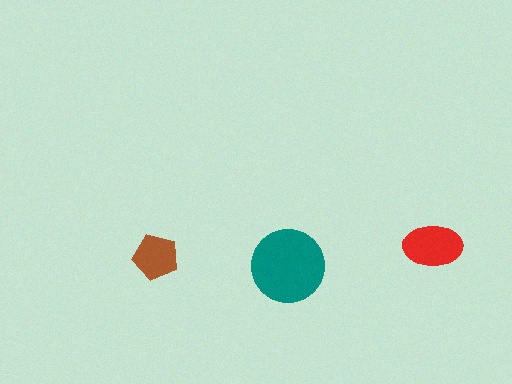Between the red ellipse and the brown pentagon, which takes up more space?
The red ellipse.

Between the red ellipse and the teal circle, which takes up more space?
The teal circle.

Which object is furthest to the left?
The brown pentagon is leftmost.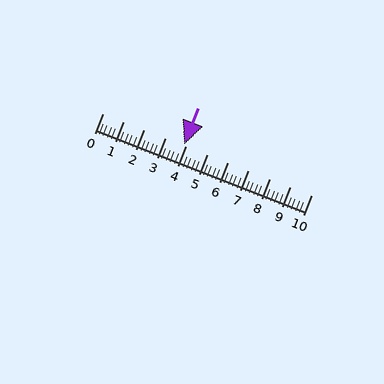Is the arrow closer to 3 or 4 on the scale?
The arrow is closer to 4.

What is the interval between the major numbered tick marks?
The major tick marks are spaced 1 units apart.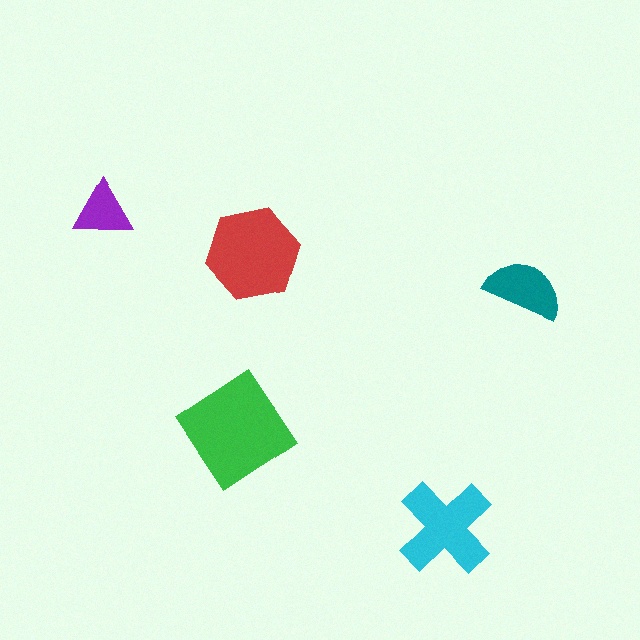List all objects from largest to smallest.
The green diamond, the red hexagon, the cyan cross, the teal semicircle, the purple triangle.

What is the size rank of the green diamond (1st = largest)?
1st.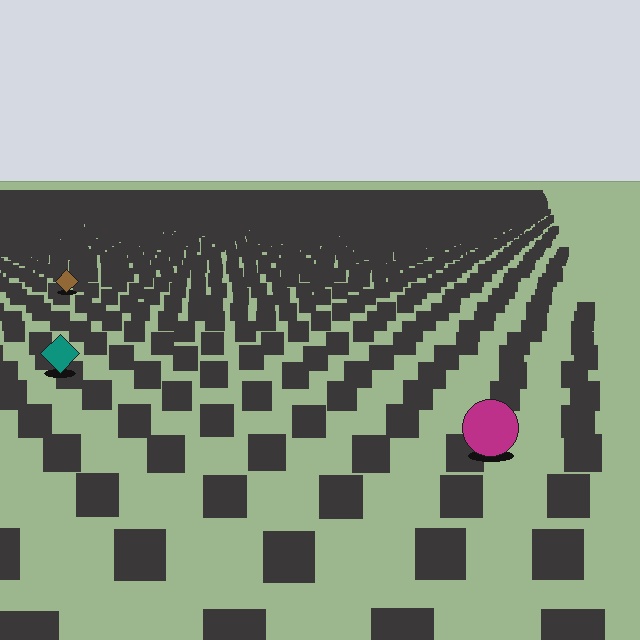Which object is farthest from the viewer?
The brown diamond is farthest from the viewer. It appears smaller and the ground texture around it is denser.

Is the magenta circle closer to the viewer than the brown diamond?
Yes. The magenta circle is closer — you can tell from the texture gradient: the ground texture is coarser near it.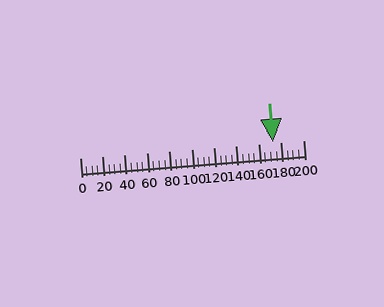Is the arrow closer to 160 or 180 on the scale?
The arrow is closer to 180.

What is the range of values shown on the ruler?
The ruler shows values from 0 to 200.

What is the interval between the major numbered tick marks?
The major tick marks are spaced 20 units apart.